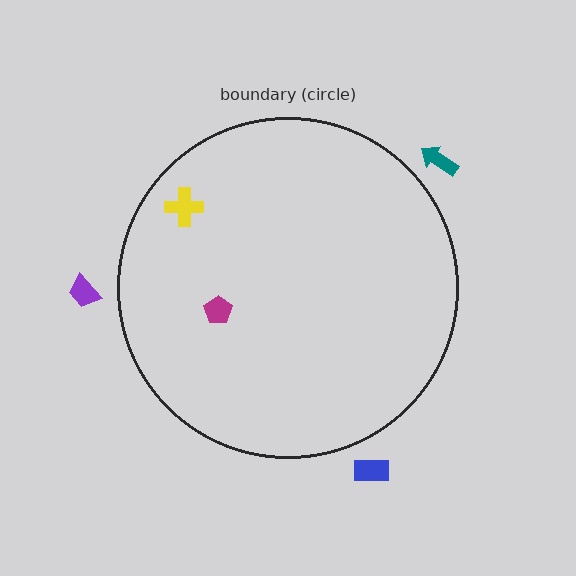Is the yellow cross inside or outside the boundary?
Inside.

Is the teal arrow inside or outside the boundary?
Outside.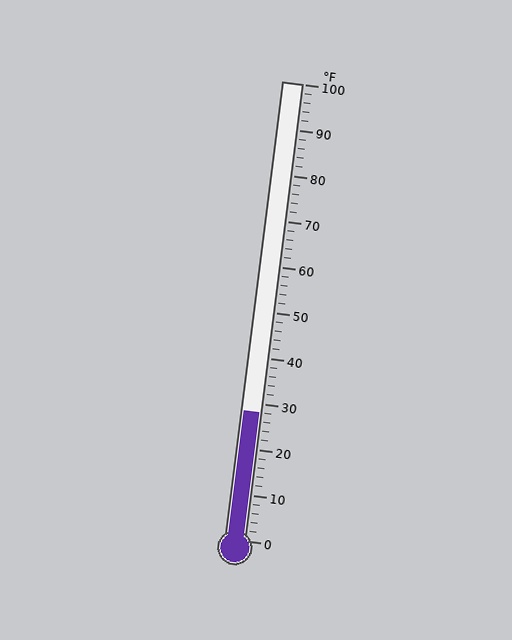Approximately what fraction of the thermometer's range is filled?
The thermometer is filled to approximately 30% of its range.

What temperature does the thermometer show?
The thermometer shows approximately 28°F.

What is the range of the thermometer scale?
The thermometer scale ranges from 0°F to 100°F.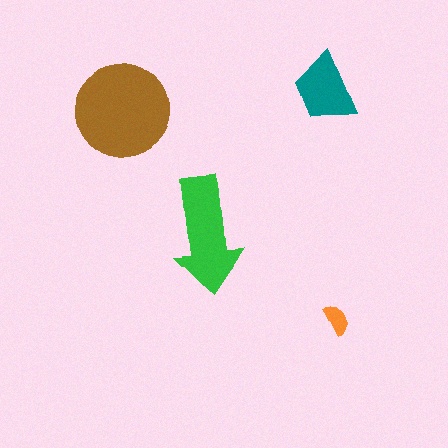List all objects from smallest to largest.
The orange semicircle, the teal trapezoid, the green arrow, the brown circle.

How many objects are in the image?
There are 4 objects in the image.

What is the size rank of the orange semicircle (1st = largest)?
4th.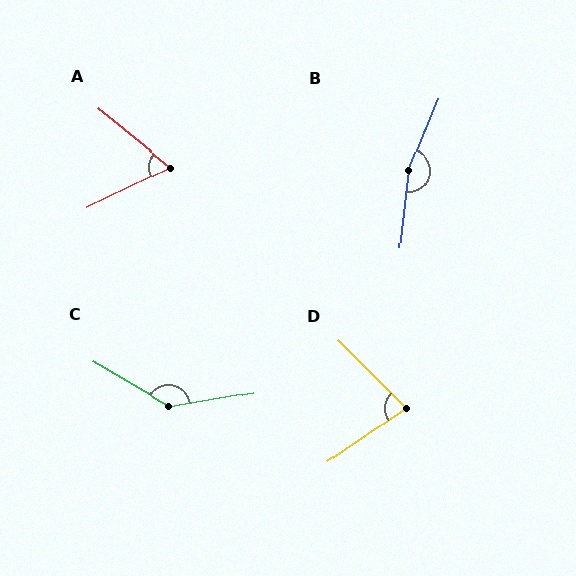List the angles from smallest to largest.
A (65°), D (80°), C (140°), B (164°).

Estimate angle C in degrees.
Approximately 140 degrees.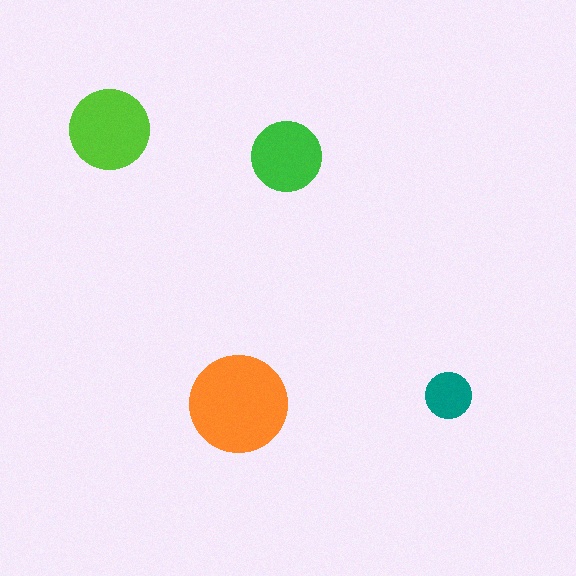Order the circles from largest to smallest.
the orange one, the lime one, the green one, the teal one.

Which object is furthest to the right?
The teal circle is rightmost.